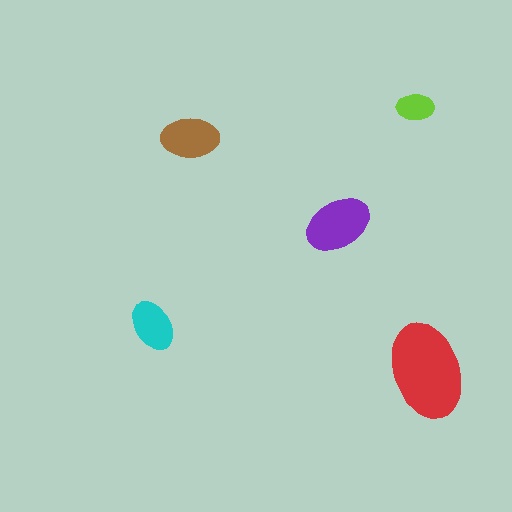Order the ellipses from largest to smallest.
the red one, the purple one, the brown one, the cyan one, the lime one.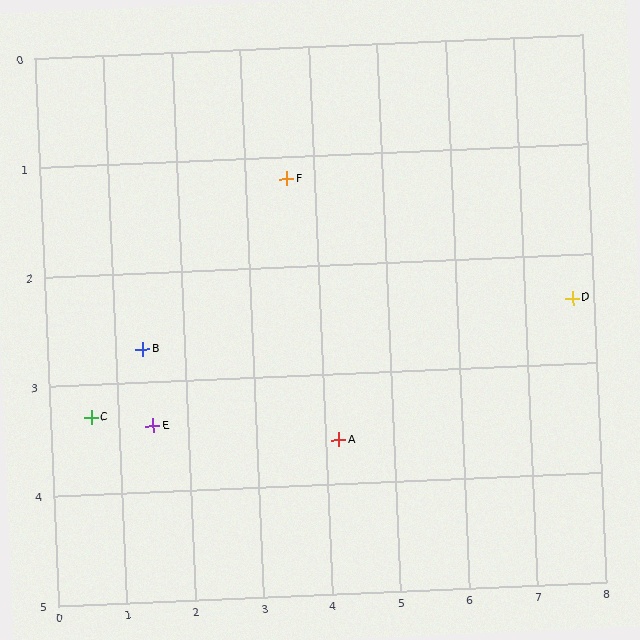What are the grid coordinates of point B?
Point B is at approximately (1.4, 2.7).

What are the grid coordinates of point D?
Point D is at approximately (7.7, 2.4).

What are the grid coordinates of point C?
Point C is at approximately (0.6, 3.3).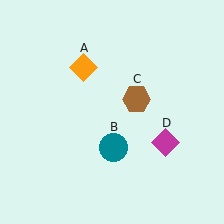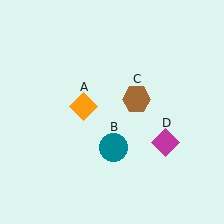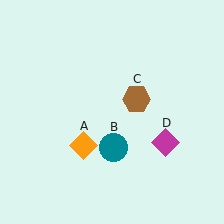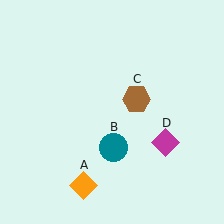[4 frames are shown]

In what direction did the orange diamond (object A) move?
The orange diamond (object A) moved down.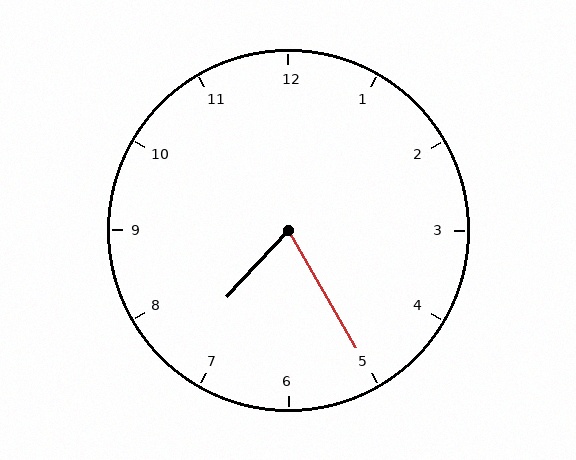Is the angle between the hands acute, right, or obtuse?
It is acute.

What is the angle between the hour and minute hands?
Approximately 72 degrees.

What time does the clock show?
7:25.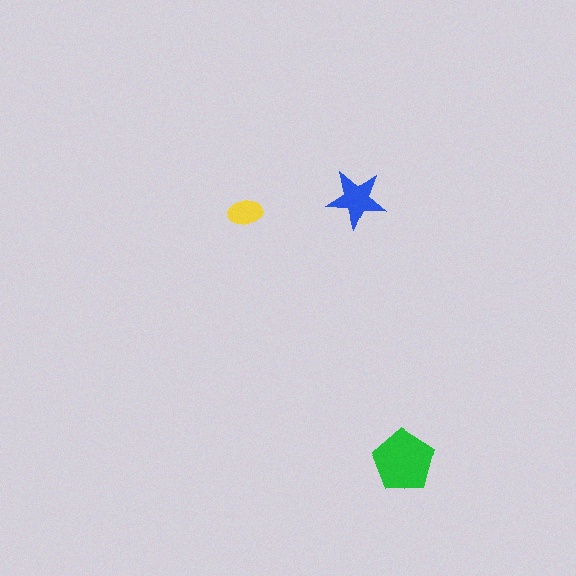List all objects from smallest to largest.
The yellow ellipse, the blue star, the green pentagon.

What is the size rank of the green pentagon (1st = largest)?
1st.